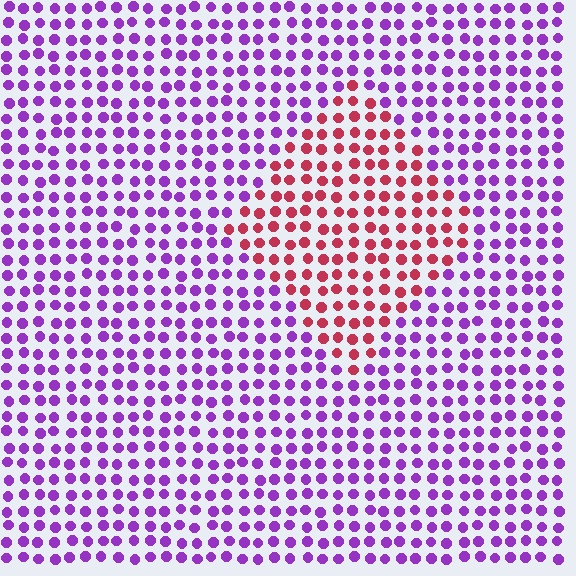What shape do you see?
I see a diamond.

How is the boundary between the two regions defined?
The boundary is defined purely by a slight shift in hue (about 65 degrees). Spacing, size, and orientation are identical on both sides.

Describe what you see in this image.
The image is filled with small purple elements in a uniform arrangement. A diamond-shaped region is visible where the elements are tinted to a slightly different hue, forming a subtle color boundary.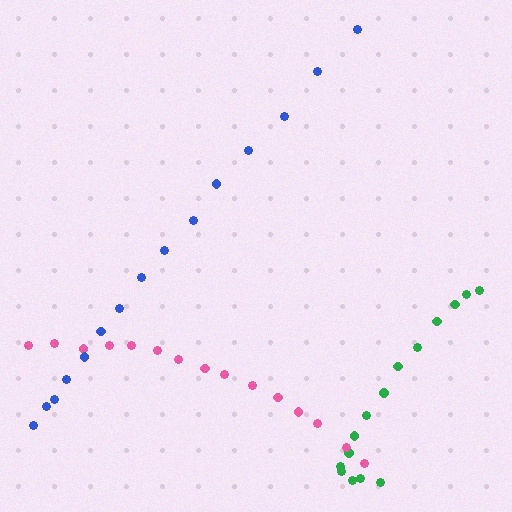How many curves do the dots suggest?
There are 3 distinct paths.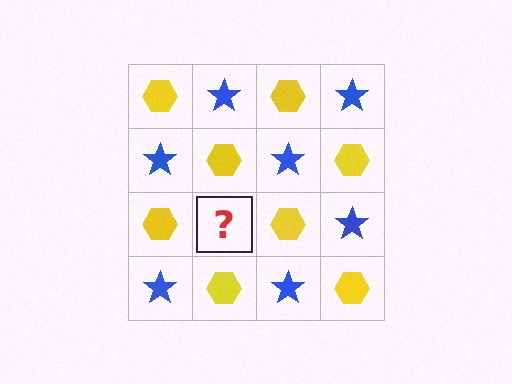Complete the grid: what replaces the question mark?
The question mark should be replaced with a blue star.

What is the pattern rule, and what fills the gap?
The rule is that it alternates yellow hexagon and blue star in a checkerboard pattern. The gap should be filled with a blue star.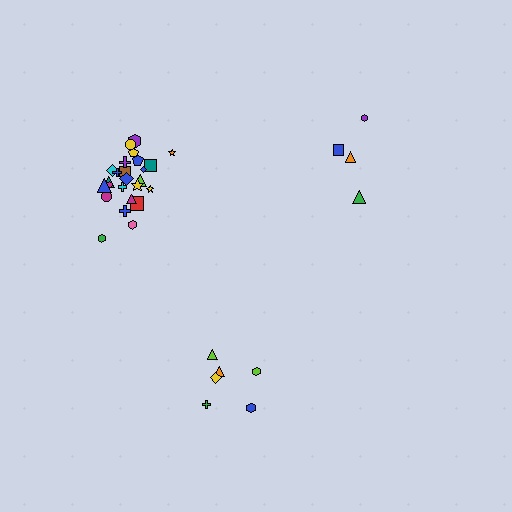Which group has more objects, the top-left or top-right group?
The top-left group.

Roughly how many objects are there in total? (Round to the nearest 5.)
Roughly 35 objects in total.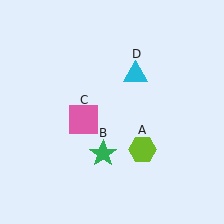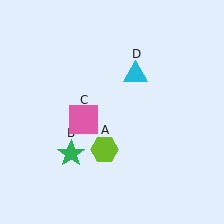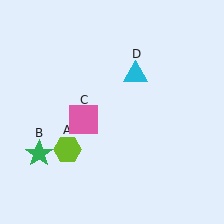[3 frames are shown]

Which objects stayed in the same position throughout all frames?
Pink square (object C) and cyan triangle (object D) remained stationary.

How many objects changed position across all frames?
2 objects changed position: lime hexagon (object A), green star (object B).